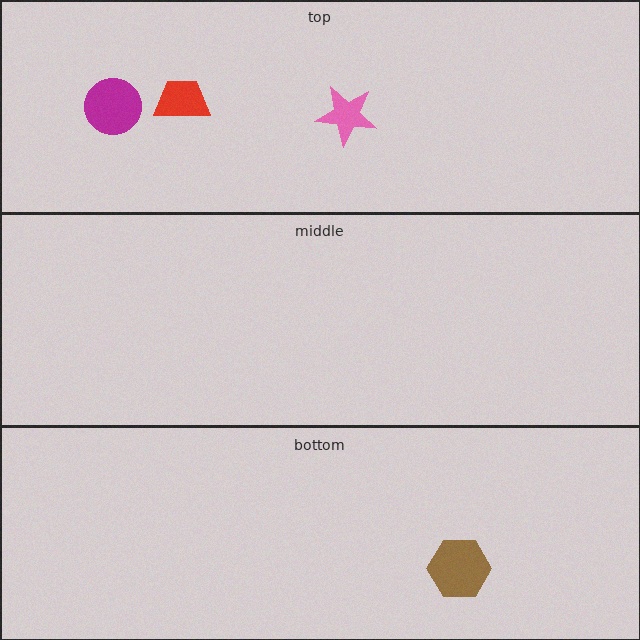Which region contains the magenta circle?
The top region.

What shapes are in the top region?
The magenta circle, the pink star, the red trapezoid.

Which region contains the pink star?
The top region.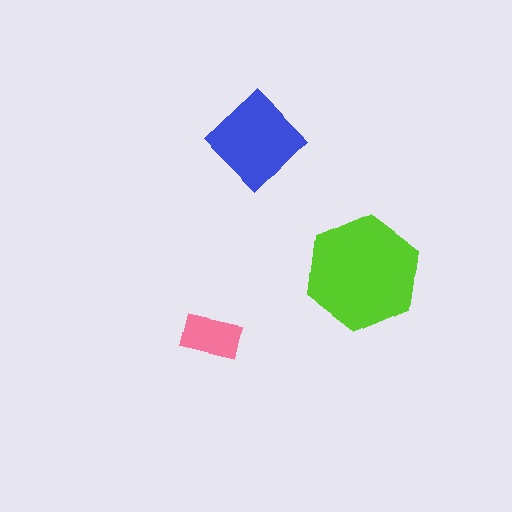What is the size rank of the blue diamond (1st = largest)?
2nd.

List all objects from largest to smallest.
The lime hexagon, the blue diamond, the pink rectangle.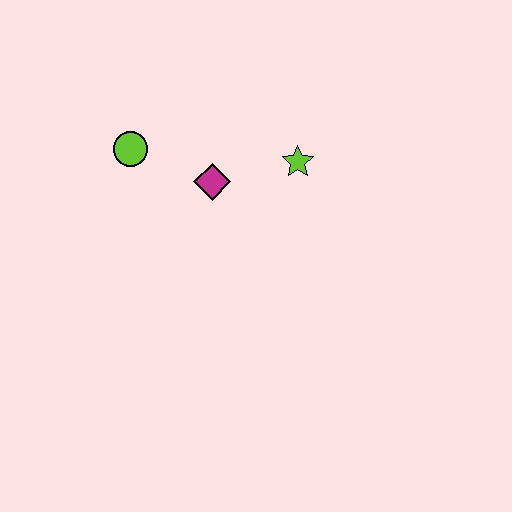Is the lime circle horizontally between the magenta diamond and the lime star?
No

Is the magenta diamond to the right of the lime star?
No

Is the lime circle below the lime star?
No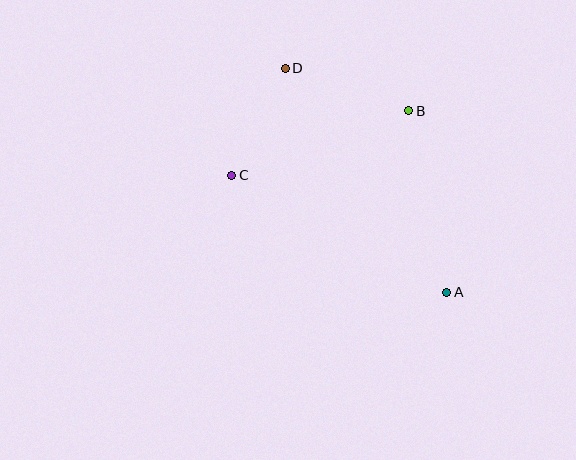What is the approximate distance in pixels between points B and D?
The distance between B and D is approximately 131 pixels.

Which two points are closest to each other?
Points C and D are closest to each other.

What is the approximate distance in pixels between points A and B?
The distance between A and B is approximately 185 pixels.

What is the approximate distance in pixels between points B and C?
The distance between B and C is approximately 188 pixels.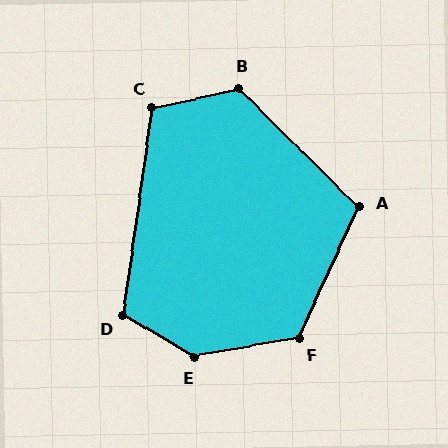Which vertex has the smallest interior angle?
A, at approximately 110 degrees.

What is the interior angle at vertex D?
Approximately 112 degrees (obtuse).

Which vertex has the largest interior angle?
E, at approximately 139 degrees.